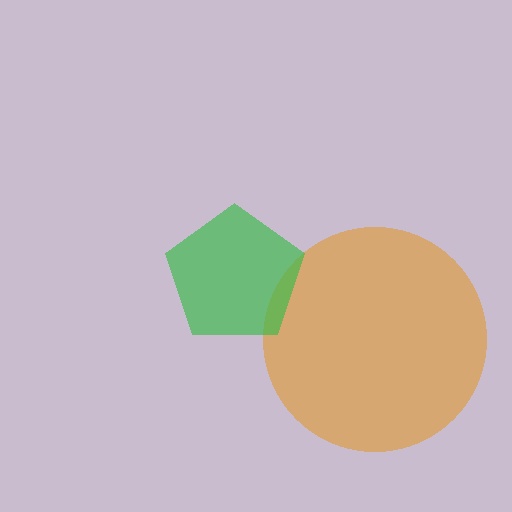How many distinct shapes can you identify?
There are 2 distinct shapes: an orange circle, a green pentagon.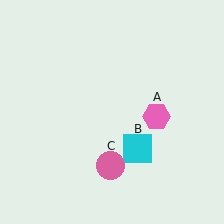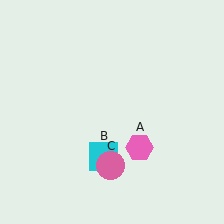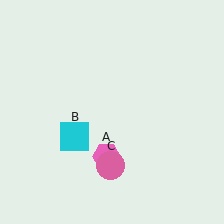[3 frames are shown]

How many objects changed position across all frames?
2 objects changed position: pink hexagon (object A), cyan square (object B).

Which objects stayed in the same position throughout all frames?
Pink circle (object C) remained stationary.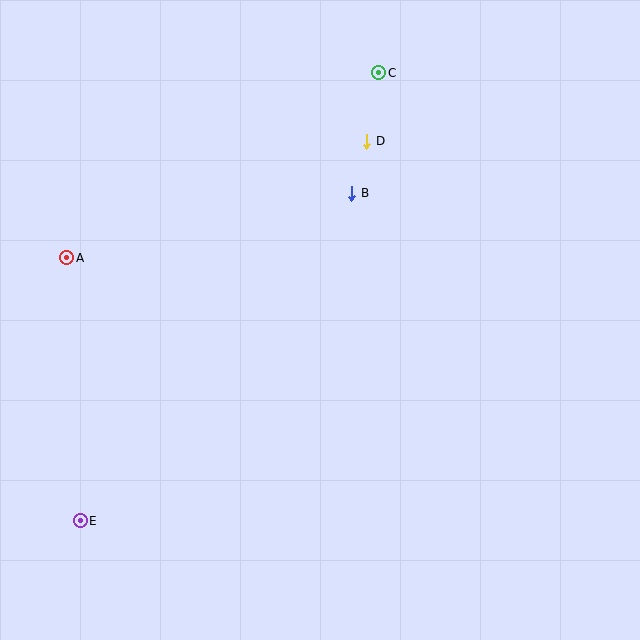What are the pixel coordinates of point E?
Point E is at (80, 521).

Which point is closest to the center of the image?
Point B at (352, 193) is closest to the center.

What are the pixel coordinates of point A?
Point A is at (67, 258).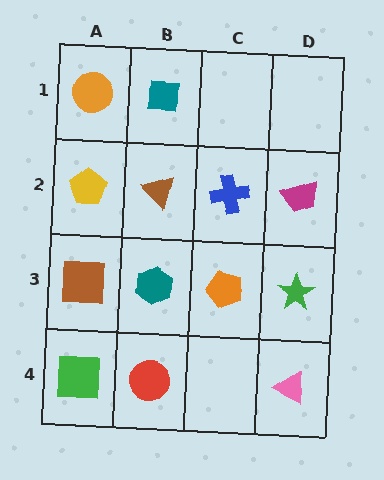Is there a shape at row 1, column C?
No, that cell is empty.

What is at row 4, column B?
A red circle.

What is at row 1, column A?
An orange circle.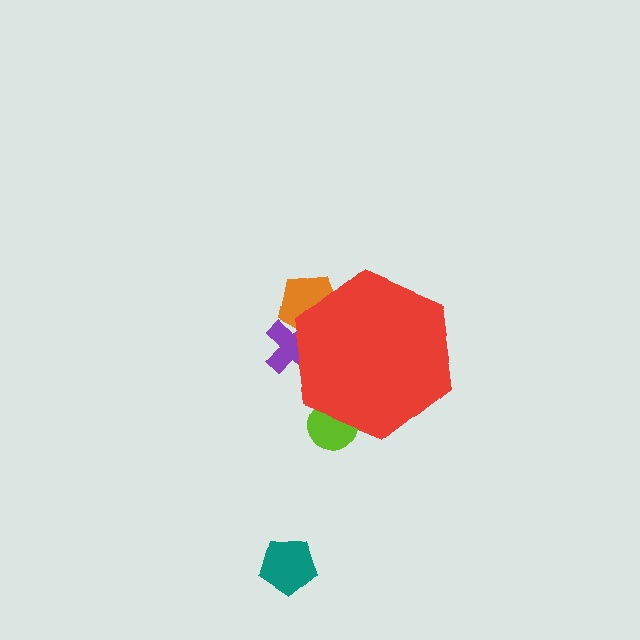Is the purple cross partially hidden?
Yes, the purple cross is partially hidden behind the red hexagon.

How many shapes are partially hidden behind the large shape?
3 shapes are partially hidden.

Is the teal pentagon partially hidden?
No, the teal pentagon is fully visible.